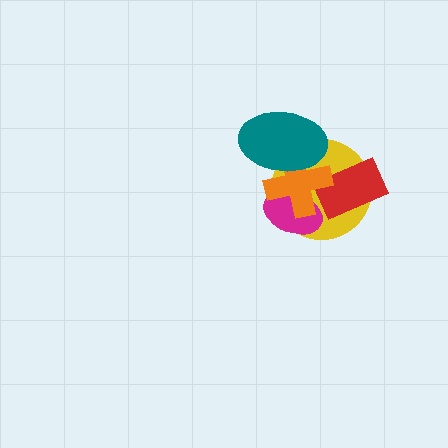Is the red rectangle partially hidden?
Yes, it is partially covered by another shape.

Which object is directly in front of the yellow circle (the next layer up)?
The magenta ellipse is directly in front of the yellow circle.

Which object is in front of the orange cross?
The teal ellipse is in front of the orange cross.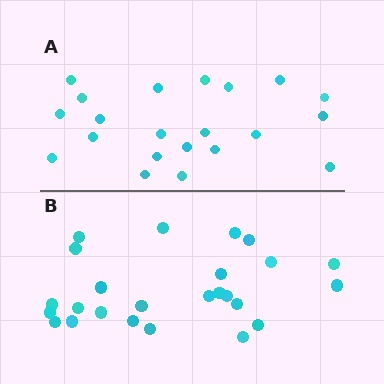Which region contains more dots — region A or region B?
Region B (the bottom region) has more dots.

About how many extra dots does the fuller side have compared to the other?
Region B has about 4 more dots than region A.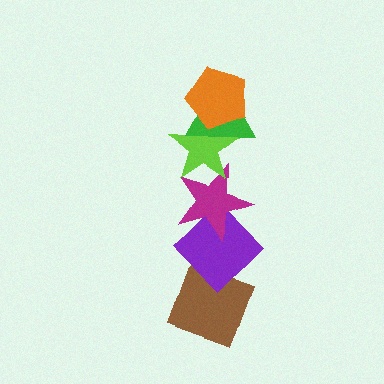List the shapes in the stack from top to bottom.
From top to bottom: the orange pentagon, the green triangle, the lime star, the magenta star, the purple diamond, the brown diamond.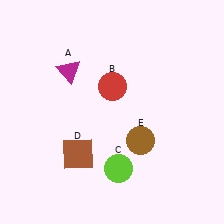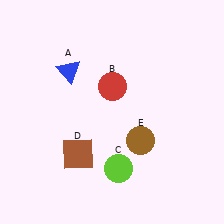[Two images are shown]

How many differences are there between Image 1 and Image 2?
There is 1 difference between the two images.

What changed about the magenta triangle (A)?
In Image 1, A is magenta. In Image 2, it changed to blue.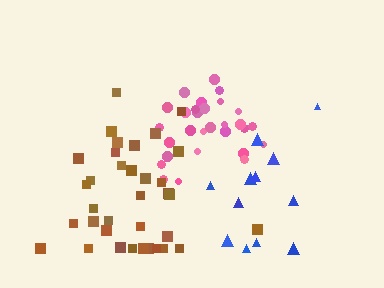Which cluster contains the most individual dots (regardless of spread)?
Brown (35).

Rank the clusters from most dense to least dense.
pink, brown, blue.